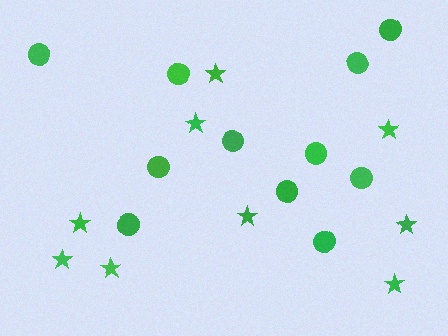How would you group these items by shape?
There are 2 groups: one group of circles (11) and one group of stars (9).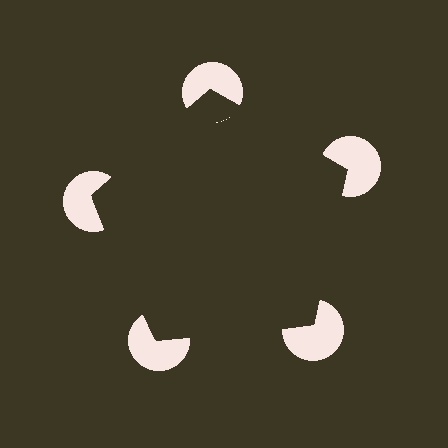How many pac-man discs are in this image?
There are 5 — one at each vertex of the illusory pentagon.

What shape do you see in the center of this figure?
An illusory pentagon — its edges are inferred from the aligned wedge cuts in the pac-man discs, not physically drawn.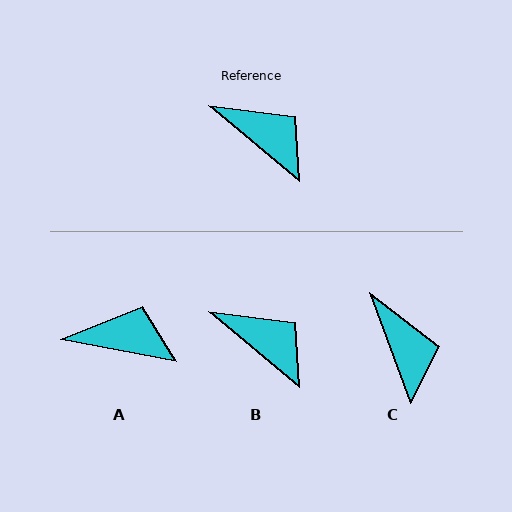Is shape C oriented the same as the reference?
No, it is off by about 30 degrees.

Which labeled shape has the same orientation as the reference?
B.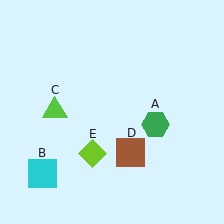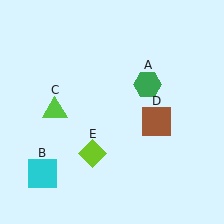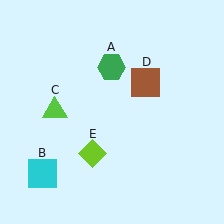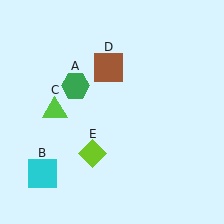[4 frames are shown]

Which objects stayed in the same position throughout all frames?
Cyan square (object B) and lime triangle (object C) and lime diamond (object E) remained stationary.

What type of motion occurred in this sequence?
The green hexagon (object A), brown square (object D) rotated counterclockwise around the center of the scene.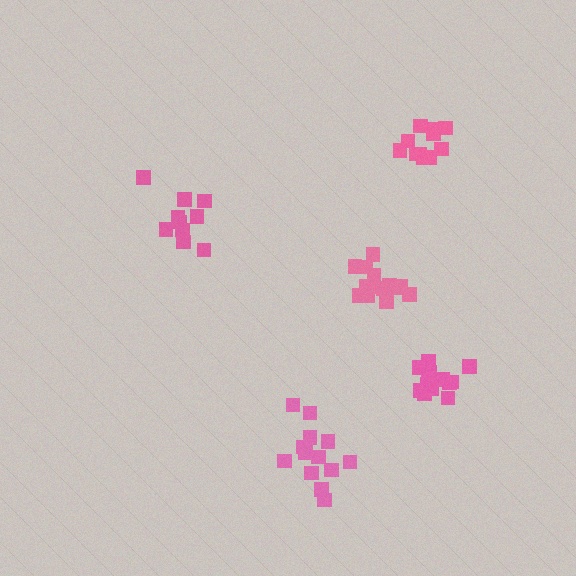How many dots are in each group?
Group 1: 14 dots, Group 2: 14 dots, Group 3: 14 dots, Group 4: 11 dots, Group 5: 10 dots (63 total).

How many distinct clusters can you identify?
There are 5 distinct clusters.